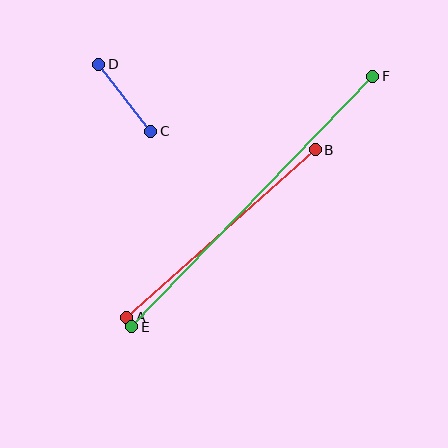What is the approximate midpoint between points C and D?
The midpoint is at approximately (125, 98) pixels.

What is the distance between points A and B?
The distance is approximately 252 pixels.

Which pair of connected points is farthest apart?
Points E and F are farthest apart.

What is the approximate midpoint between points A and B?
The midpoint is at approximately (221, 234) pixels.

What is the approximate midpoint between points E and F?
The midpoint is at approximately (252, 202) pixels.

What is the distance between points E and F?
The distance is approximately 348 pixels.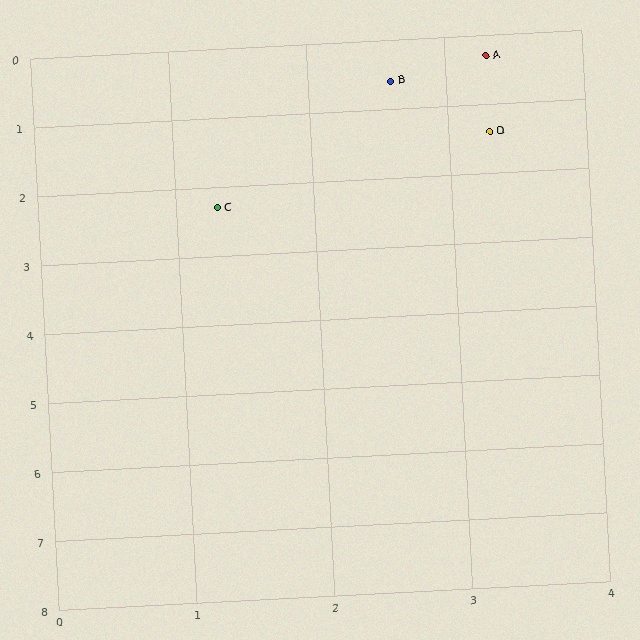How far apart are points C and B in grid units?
Points C and B are about 2.1 grid units apart.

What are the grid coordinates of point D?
Point D is at approximately (3.3, 1.4).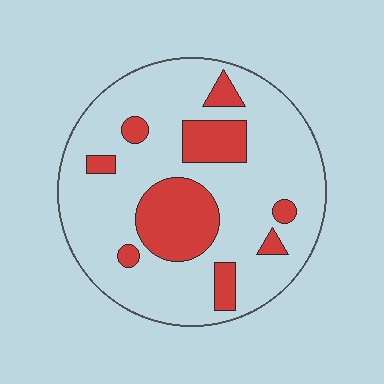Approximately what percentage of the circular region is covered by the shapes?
Approximately 25%.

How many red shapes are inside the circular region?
9.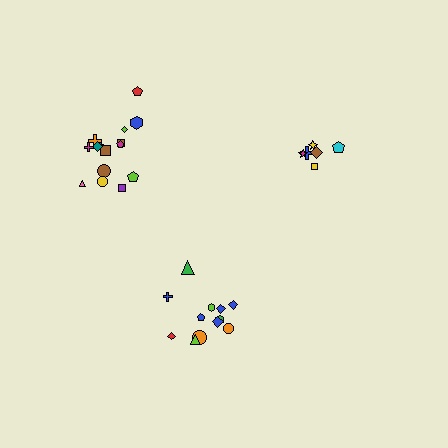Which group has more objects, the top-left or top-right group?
The top-left group.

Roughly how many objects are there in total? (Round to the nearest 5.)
Roughly 35 objects in total.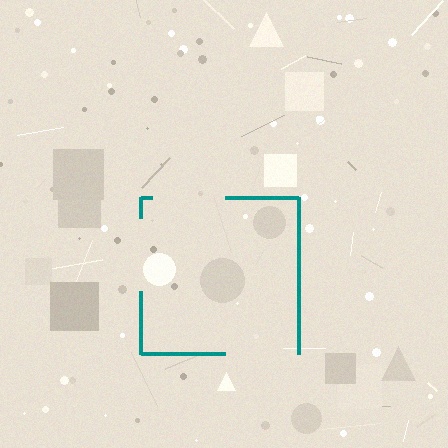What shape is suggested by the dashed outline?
The dashed outline suggests a square.